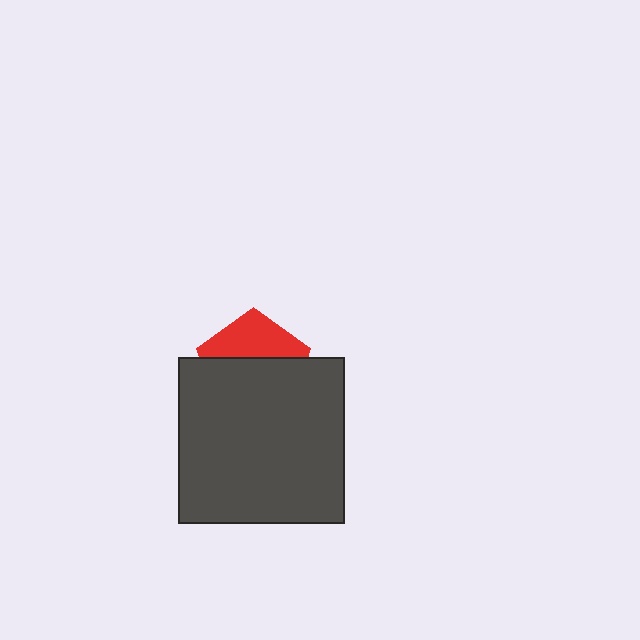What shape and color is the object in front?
The object in front is a dark gray square.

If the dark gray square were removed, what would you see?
You would see the complete red pentagon.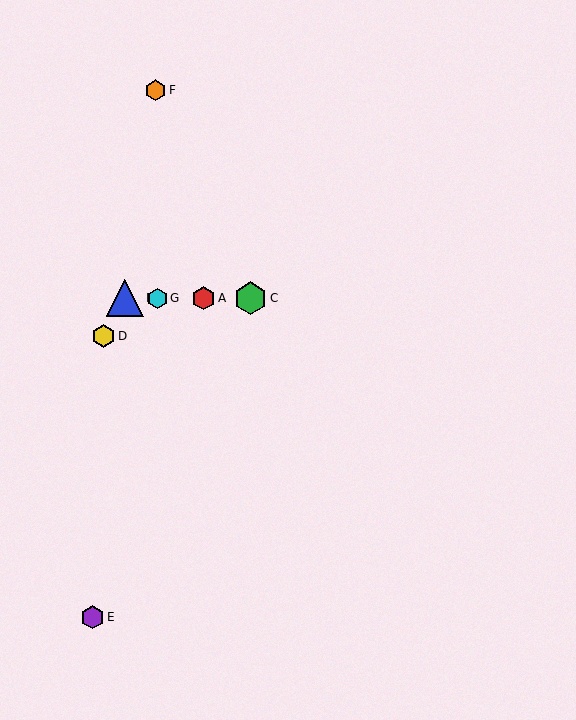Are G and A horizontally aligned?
Yes, both are at y≈298.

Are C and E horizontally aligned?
No, C is at y≈298 and E is at y≈617.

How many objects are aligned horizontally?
4 objects (A, B, C, G) are aligned horizontally.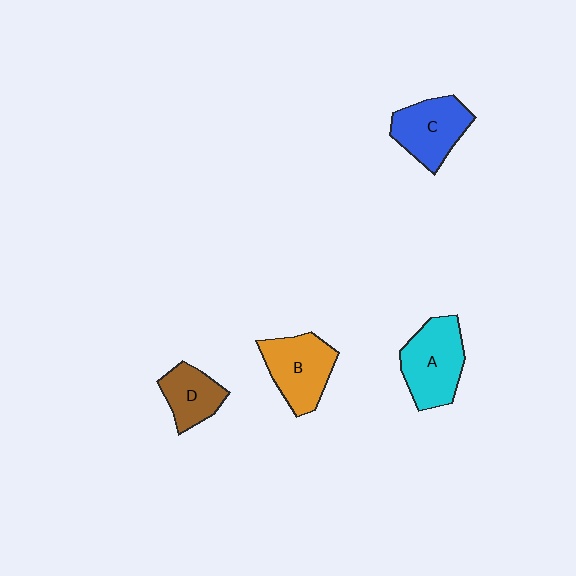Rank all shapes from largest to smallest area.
From largest to smallest: A (cyan), B (orange), C (blue), D (brown).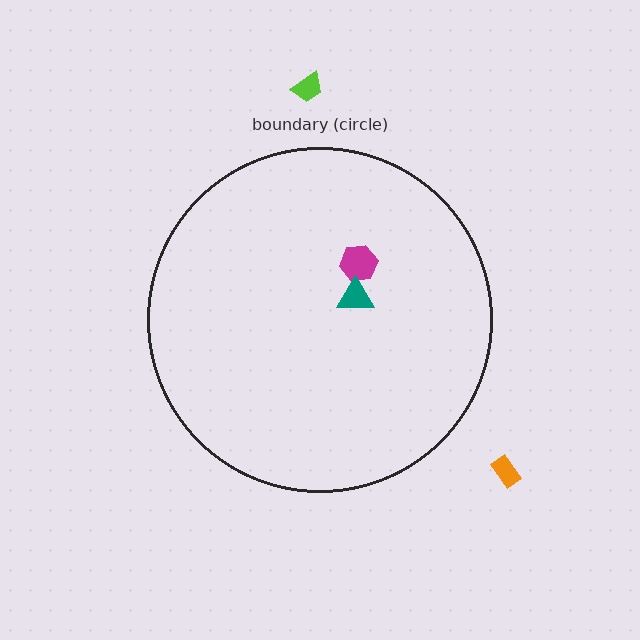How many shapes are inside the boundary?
2 inside, 2 outside.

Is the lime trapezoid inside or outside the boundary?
Outside.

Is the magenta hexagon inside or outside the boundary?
Inside.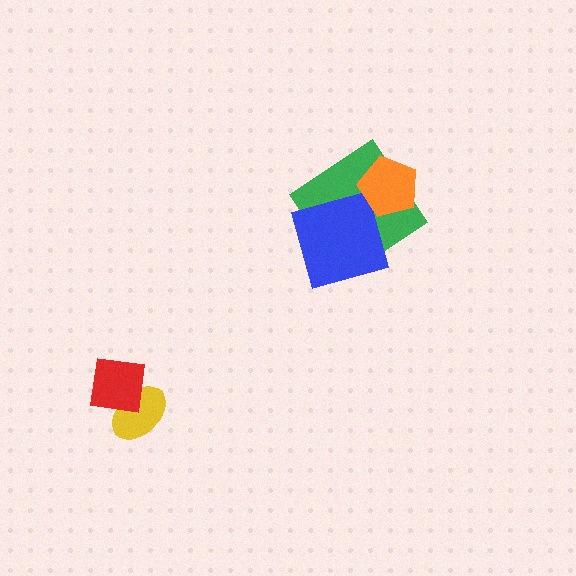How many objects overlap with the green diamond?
2 objects overlap with the green diamond.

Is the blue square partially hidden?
No, no other shape covers it.